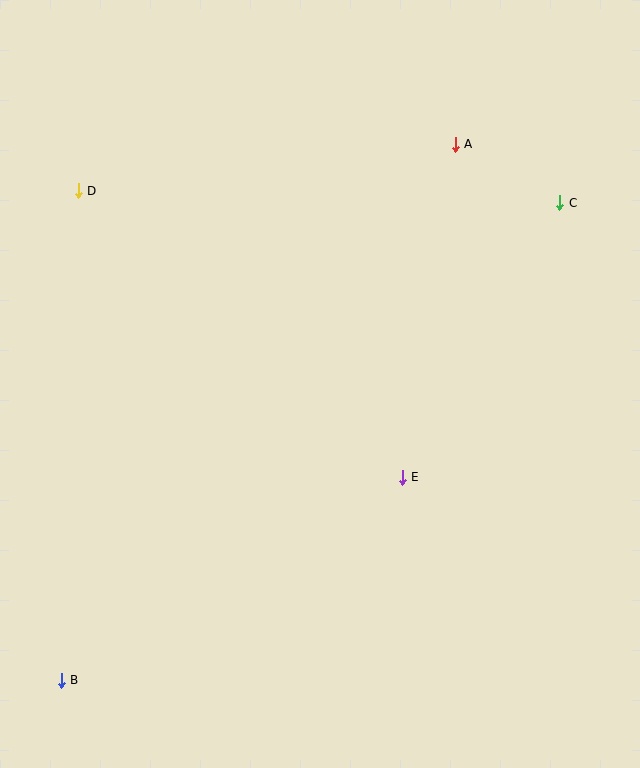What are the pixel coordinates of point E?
Point E is at (402, 477).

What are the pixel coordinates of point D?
Point D is at (78, 191).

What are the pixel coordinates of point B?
Point B is at (61, 680).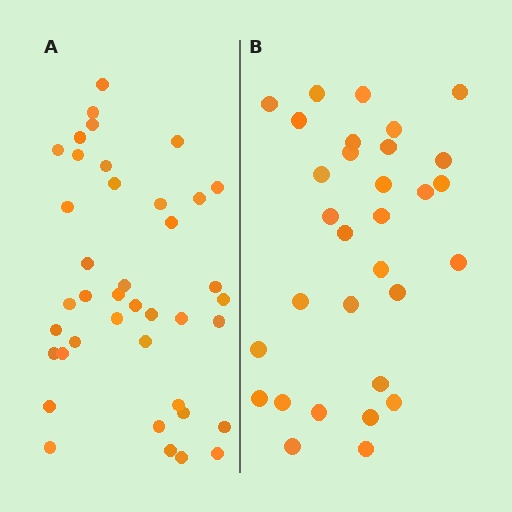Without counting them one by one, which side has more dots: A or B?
Region A (the left region) has more dots.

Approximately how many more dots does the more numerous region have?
Region A has roughly 8 or so more dots than region B.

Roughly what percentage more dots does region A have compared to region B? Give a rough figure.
About 30% more.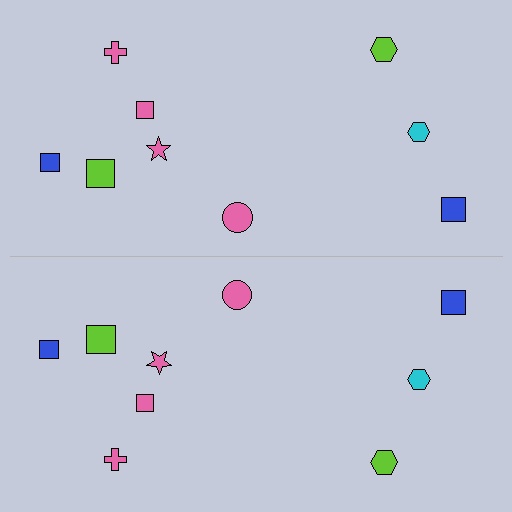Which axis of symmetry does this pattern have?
The pattern has a horizontal axis of symmetry running through the center of the image.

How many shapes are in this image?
There are 18 shapes in this image.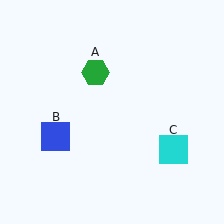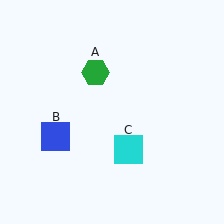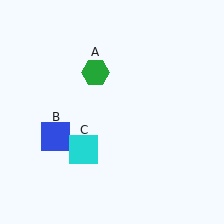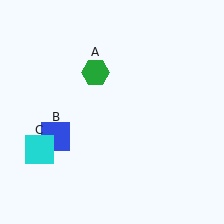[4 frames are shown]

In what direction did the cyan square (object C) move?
The cyan square (object C) moved left.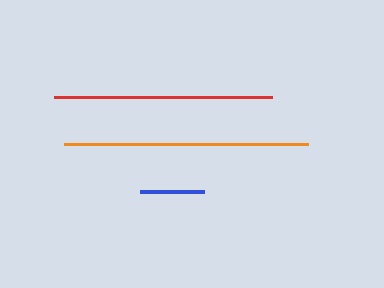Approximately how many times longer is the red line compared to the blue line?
The red line is approximately 3.4 times the length of the blue line.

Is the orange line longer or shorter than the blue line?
The orange line is longer than the blue line.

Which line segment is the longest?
The orange line is the longest at approximately 244 pixels.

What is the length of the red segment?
The red segment is approximately 218 pixels long.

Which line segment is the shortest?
The blue line is the shortest at approximately 64 pixels.